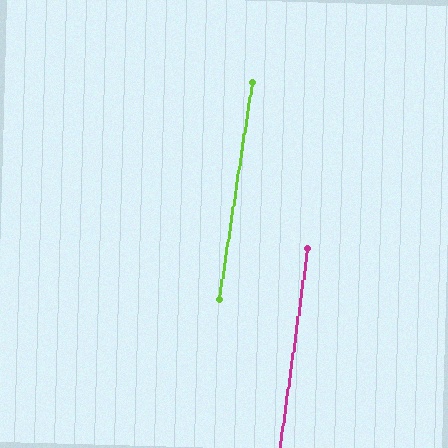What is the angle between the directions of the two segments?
Approximately 1 degree.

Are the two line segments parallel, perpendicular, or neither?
Parallel — their directions differ by only 0.9°.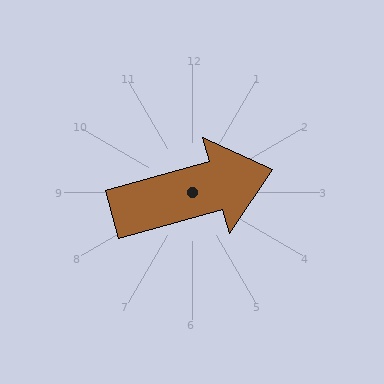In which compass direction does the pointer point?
East.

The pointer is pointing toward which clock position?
Roughly 2 o'clock.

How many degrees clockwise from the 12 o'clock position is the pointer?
Approximately 74 degrees.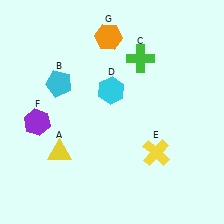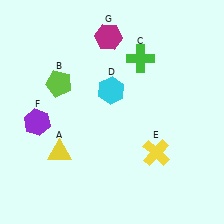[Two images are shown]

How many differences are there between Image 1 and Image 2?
There are 2 differences between the two images.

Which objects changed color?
B changed from cyan to lime. G changed from orange to magenta.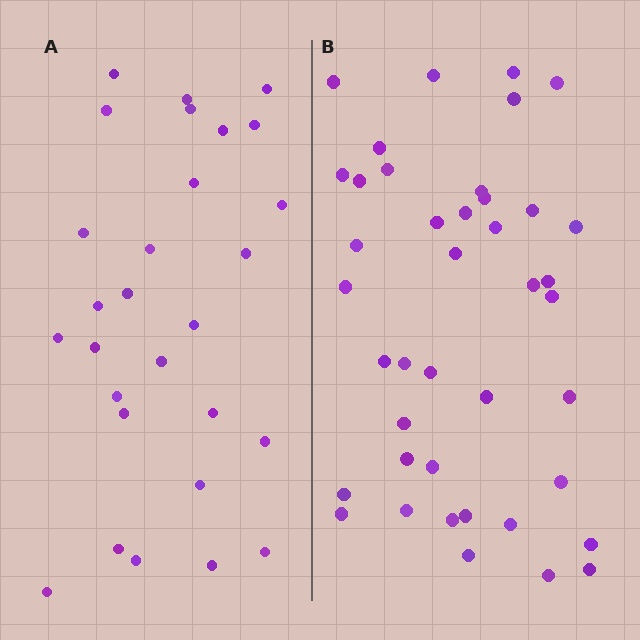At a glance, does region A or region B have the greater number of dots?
Region B (the right region) has more dots.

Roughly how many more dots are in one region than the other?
Region B has approximately 15 more dots than region A.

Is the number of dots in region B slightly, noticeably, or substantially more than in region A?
Region B has substantially more. The ratio is roughly 1.5 to 1.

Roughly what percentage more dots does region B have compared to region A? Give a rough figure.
About 45% more.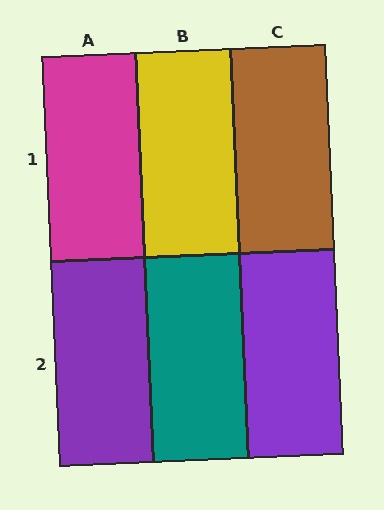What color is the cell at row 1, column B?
Yellow.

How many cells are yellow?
1 cell is yellow.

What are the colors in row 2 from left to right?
Purple, teal, purple.